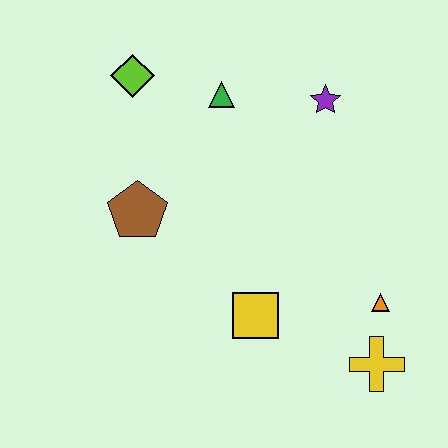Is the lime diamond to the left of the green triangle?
Yes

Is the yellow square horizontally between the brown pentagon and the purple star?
Yes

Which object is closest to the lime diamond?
The green triangle is closest to the lime diamond.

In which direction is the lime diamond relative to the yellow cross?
The lime diamond is above the yellow cross.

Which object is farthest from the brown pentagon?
The yellow cross is farthest from the brown pentagon.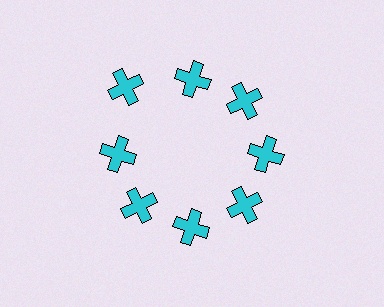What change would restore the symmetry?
The symmetry would be restored by moving it inward, back onto the ring so that all 8 crosses sit at equal angles and equal distance from the center.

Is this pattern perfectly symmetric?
No. The 8 cyan crosses are arranged in a ring, but one element near the 10 o'clock position is pushed outward from the center, breaking the 8-fold rotational symmetry.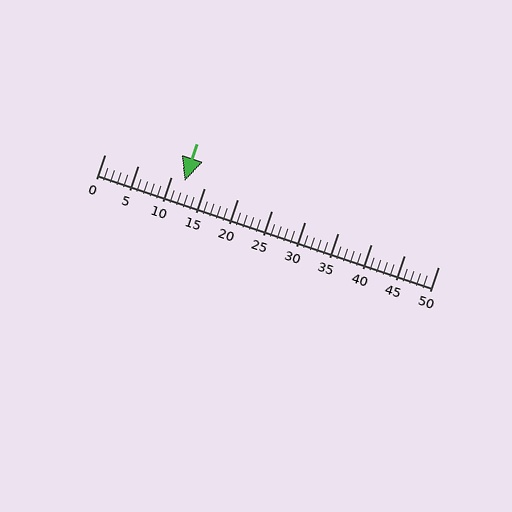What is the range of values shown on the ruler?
The ruler shows values from 0 to 50.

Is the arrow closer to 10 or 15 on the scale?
The arrow is closer to 10.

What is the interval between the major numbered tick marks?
The major tick marks are spaced 5 units apart.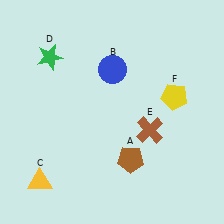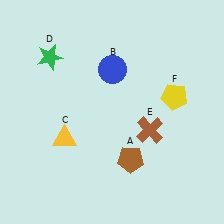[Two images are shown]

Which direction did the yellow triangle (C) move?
The yellow triangle (C) moved up.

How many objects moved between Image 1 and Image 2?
1 object moved between the two images.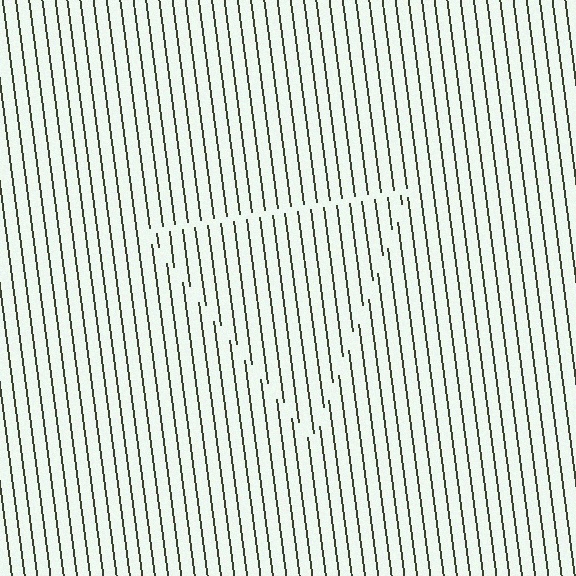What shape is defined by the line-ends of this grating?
An illusory triangle. The interior of the shape contains the same grating, shifted by half a period — the contour is defined by the phase discontinuity where line-ends from the inner and outer gratings abut.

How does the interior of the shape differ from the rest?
The interior of the shape contains the same grating, shifted by half a period — the contour is defined by the phase discontinuity where line-ends from the inner and outer gratings abut.